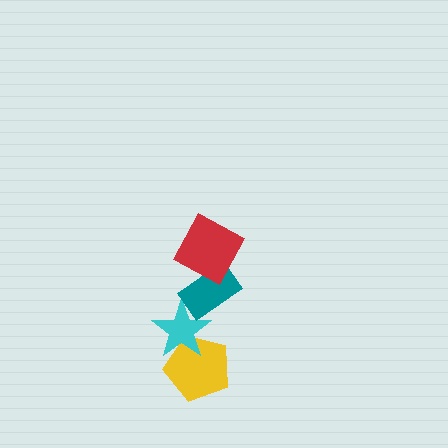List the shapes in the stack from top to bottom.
From top to bottom: the red square, the teal rectangle, the cyan star, the yellow pentagon.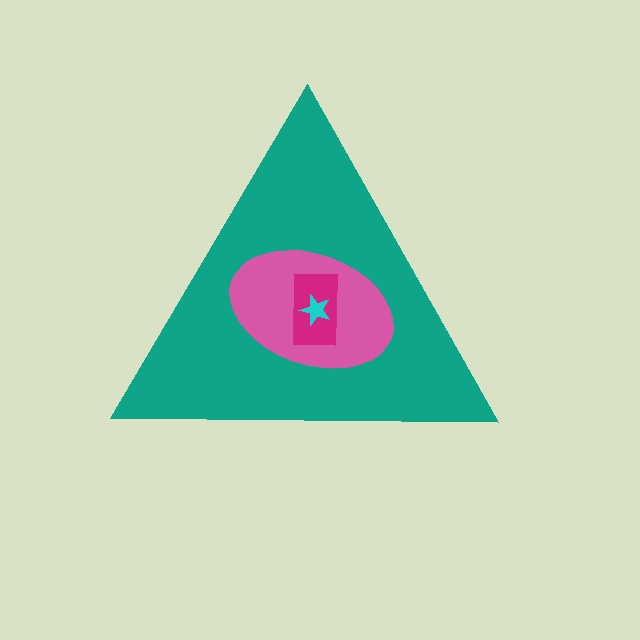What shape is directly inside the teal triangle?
The pink ellipse.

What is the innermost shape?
The cyan star.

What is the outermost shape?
The teal triangle.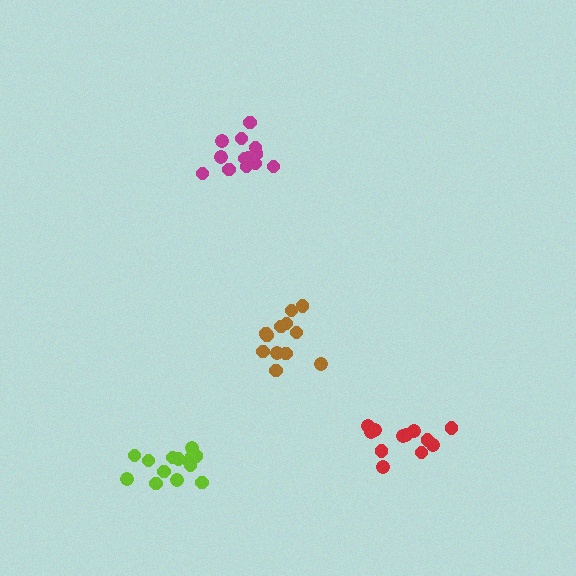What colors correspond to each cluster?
The clusters are colored: lime, magenta, brown, red.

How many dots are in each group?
Group 1: 14 dots, Group 2: 14 dots, Group 3: 12 dots, Group 4: 12 dots (52 total).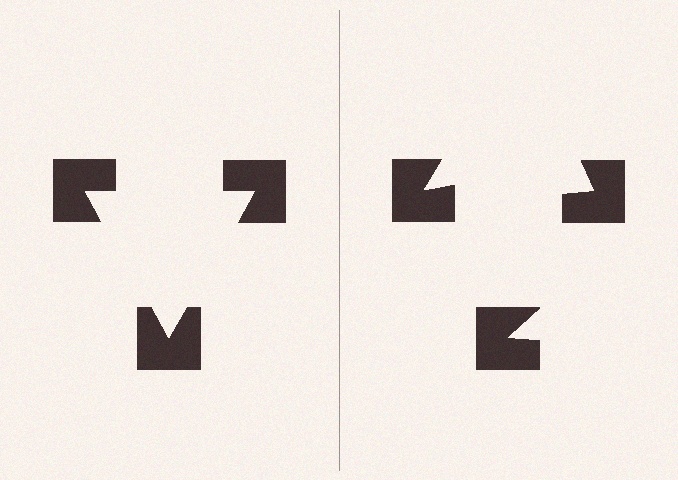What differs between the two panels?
The notched squares are positioned identically on both sides; only the wedge orientations differ. On the left they align to a triangle; on the right they are misaligned.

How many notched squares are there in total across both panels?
6 — 3 on each side.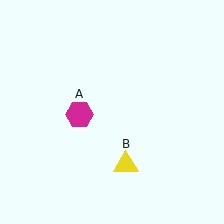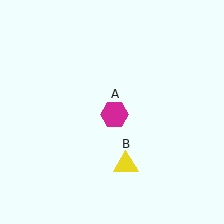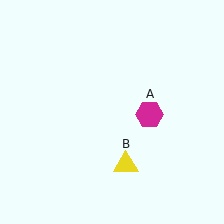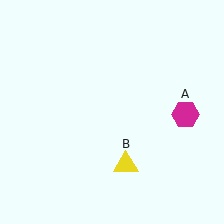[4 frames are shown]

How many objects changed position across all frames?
1 object changed position: magenta hexagon (object A).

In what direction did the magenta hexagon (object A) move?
The magenta hexagon (object A) moved right.